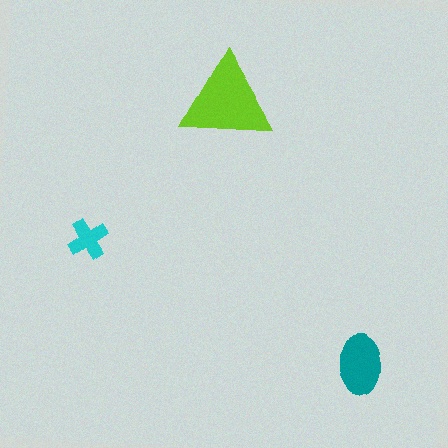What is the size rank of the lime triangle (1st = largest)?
1st.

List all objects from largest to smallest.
The lime triangle, the teal ellipse, the cyan cross.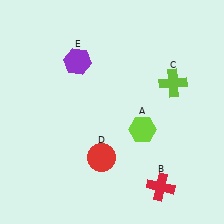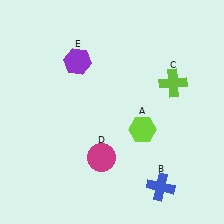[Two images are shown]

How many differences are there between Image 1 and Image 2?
There are 2 differences between the two images.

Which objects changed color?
B changed from red to blue. D changed from red to magenta.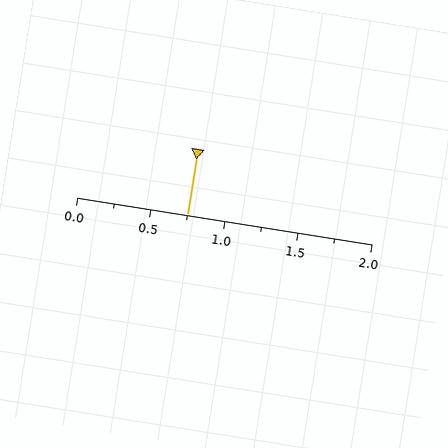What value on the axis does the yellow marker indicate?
The marker indicates approximately 0.75.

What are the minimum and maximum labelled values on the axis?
The axis runs from 0.0 to 2.0.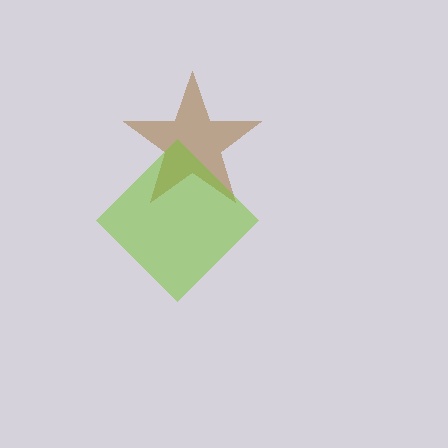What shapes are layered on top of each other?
The layered shapes are: a brown star, a lime diamond.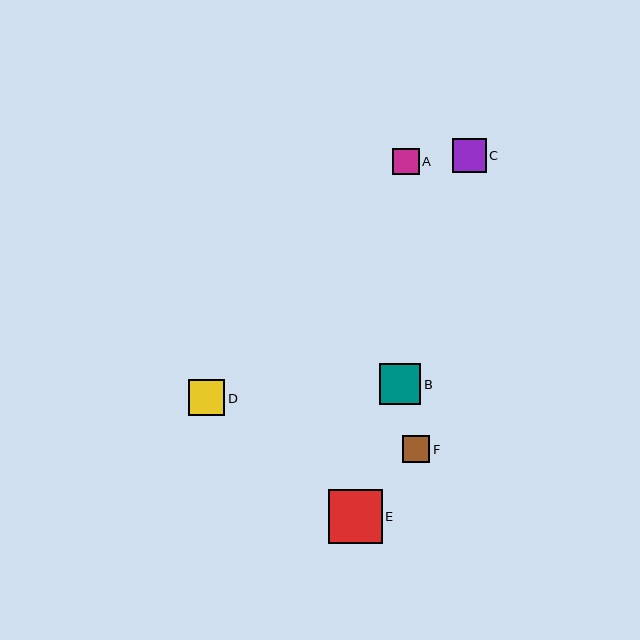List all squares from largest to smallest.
From largest to smallest: E, B, D, C, F, A.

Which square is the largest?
Square E is the largest with a size of approximately 54 pixels.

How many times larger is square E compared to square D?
Square E is approximately 1.5 times the size of square D.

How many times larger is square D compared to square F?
Square D is approximately 1.3 times the size of square F.